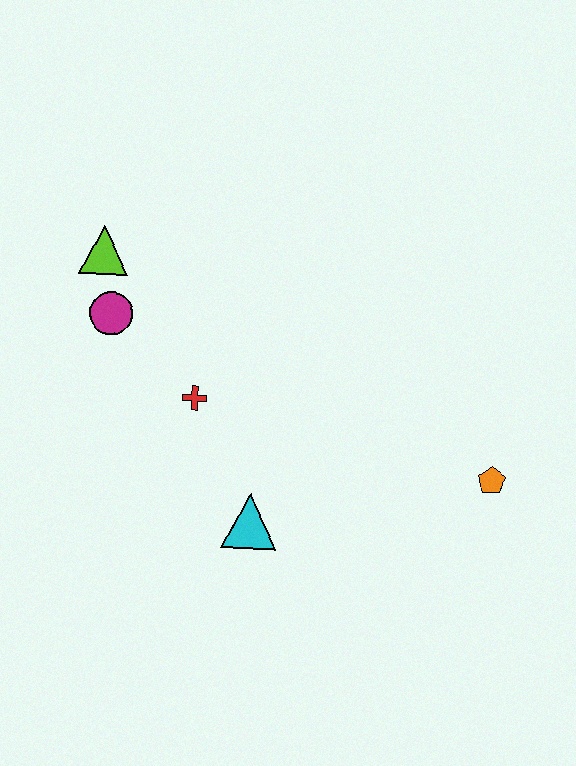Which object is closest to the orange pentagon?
The cyan triangle is closest to the orange pentagon.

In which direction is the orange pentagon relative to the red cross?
The orange pentagon is to the right of the red cross.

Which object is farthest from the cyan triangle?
The lime triangle is farthest from the cyan triangle.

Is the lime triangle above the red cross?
Yes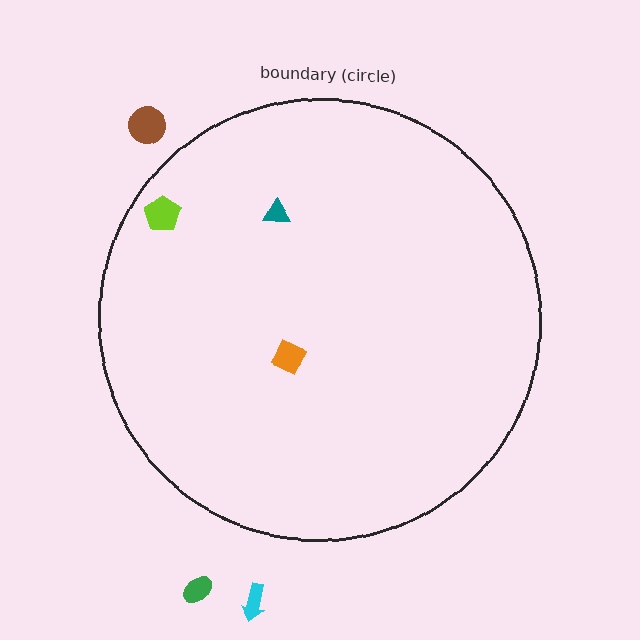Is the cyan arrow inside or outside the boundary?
Outside.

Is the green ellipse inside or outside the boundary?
Outside.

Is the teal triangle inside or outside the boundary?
Inside.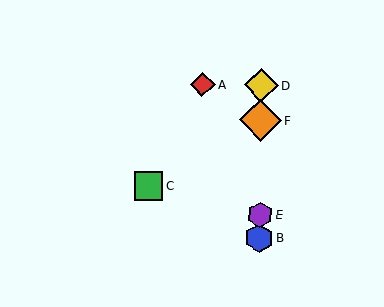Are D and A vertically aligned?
No, D is at x≈261 and A is at x≈202.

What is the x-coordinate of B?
Object B is at x≈260.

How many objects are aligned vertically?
4 objects (B, D, E, F) are aligned vertically.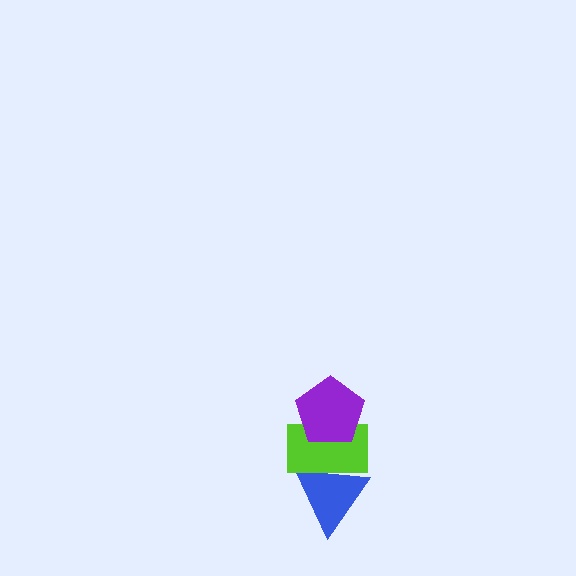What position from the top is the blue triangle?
The blue triangle is 3rd from the top.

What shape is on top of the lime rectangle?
The purple pentagon is on top of the lime rectangle.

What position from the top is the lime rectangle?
The lime rectangle is 2nd from the top.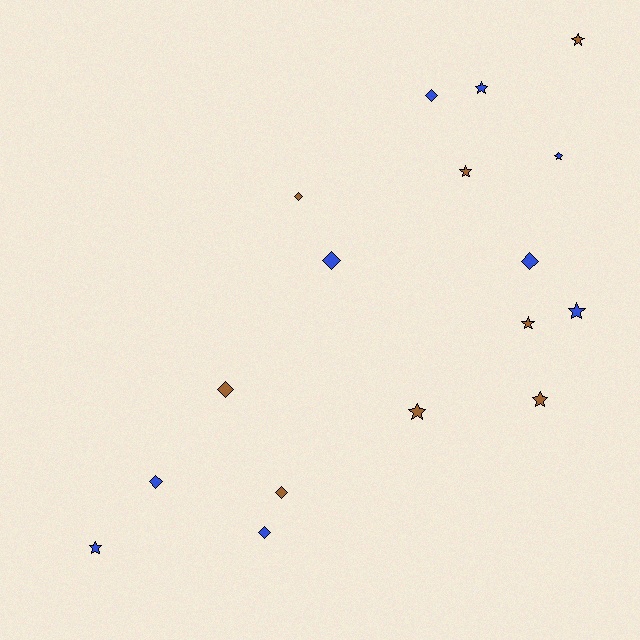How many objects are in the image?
There are 17 objects.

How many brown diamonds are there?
There are 3 brown diamonds.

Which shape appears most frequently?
Star, with 9 objects.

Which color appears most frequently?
Blue, with 9 objects.